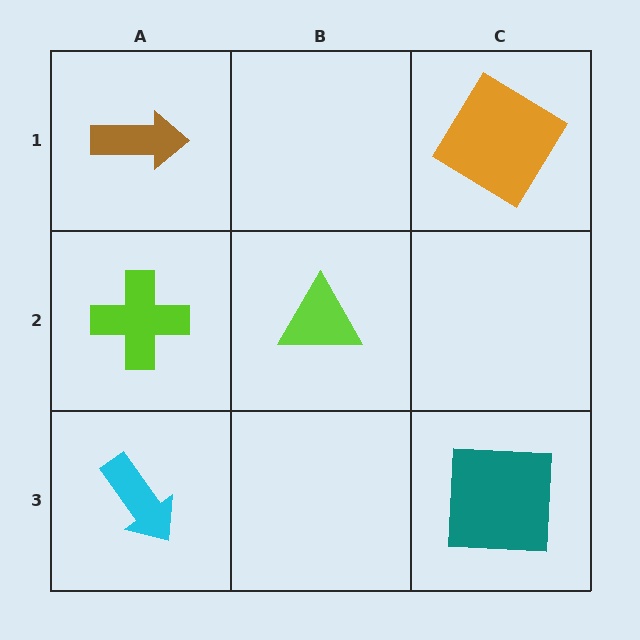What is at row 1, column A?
A brown arrow.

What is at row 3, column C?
A teal square.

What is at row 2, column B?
A lime triangle.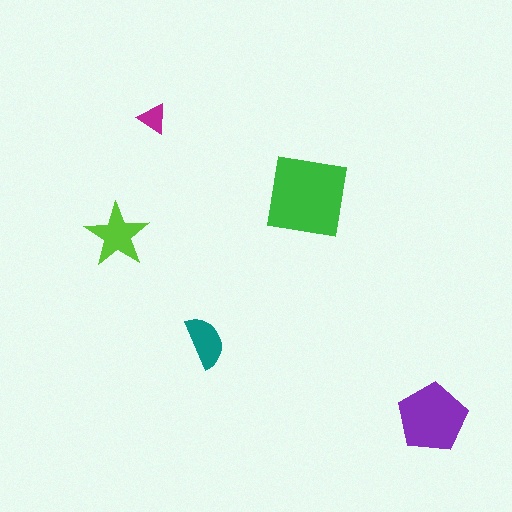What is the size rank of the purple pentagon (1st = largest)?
2nd.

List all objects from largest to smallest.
The green square, the purple pentagon, the lime star, the teal semicircle, the magenta triangle.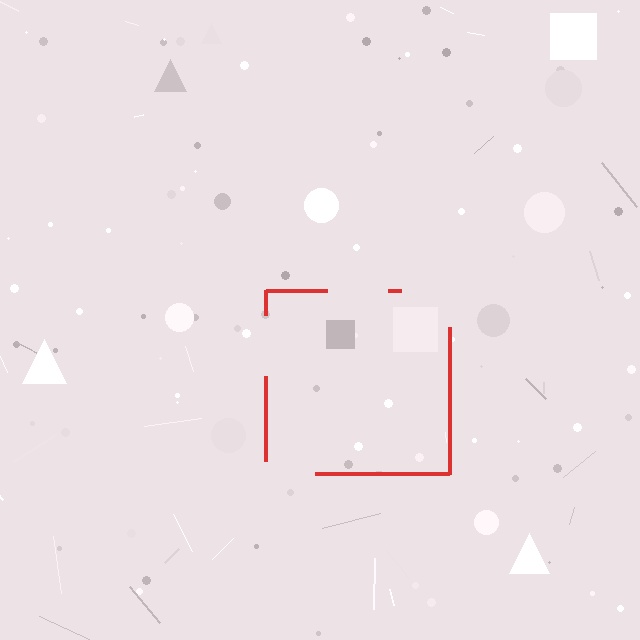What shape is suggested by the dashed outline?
The dashed outline suggests a square.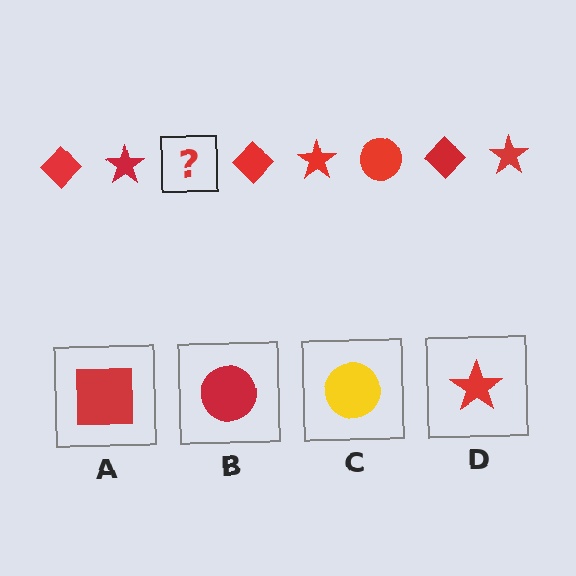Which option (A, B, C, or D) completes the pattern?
B.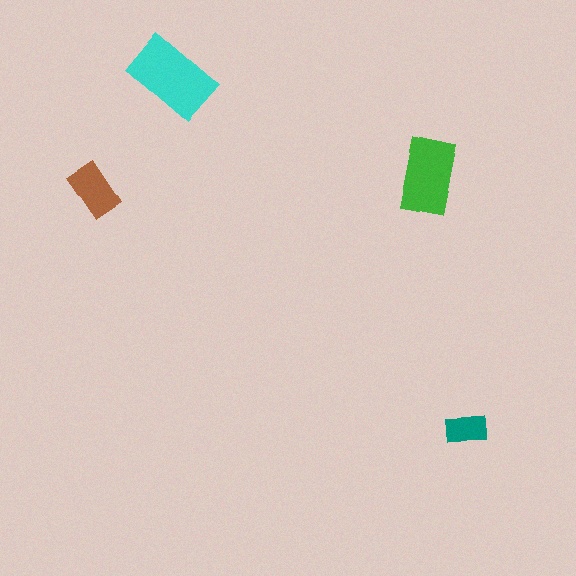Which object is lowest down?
The teal rectangle is bottommost.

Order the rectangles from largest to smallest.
the cyan one, the green one, the brown one, the teal one.